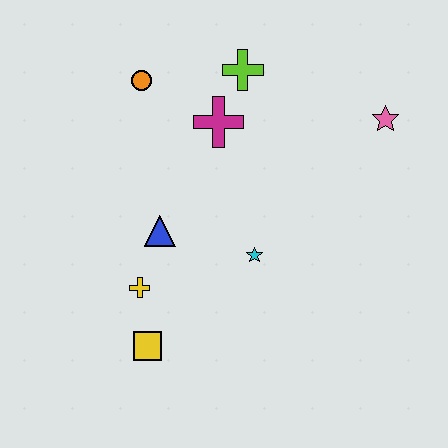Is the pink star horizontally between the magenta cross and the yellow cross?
No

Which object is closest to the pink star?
The lime cross is closest to the pink star.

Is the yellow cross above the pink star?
No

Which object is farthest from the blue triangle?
The pink star is farthest from the blue triangle.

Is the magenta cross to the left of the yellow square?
No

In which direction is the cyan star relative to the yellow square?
The cyan star is to the right of the yellow square.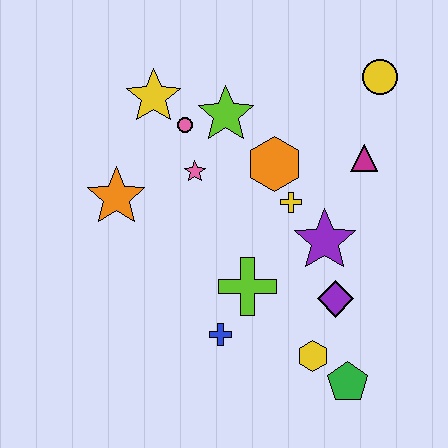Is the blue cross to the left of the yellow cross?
Yes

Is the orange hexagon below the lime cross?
No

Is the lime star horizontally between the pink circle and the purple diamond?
Yes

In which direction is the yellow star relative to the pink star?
The yellow star is above the pink star.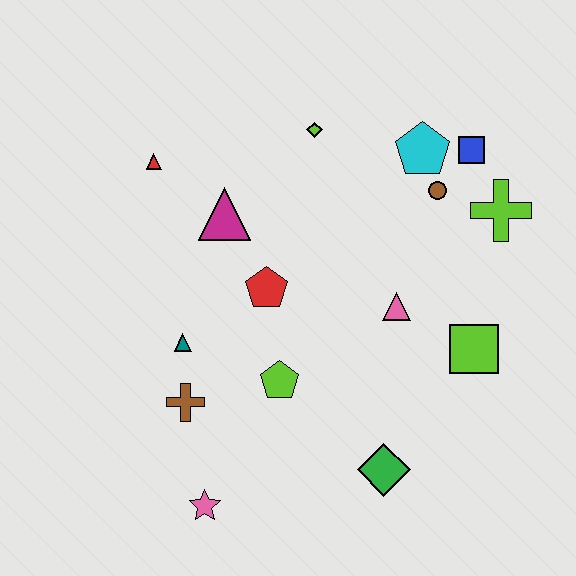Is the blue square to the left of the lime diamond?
No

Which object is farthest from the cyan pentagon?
The pink star is farthest from the cyan pentagon.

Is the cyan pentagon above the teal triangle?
Yes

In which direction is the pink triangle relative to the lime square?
The pink triangle is to the left of the lime square.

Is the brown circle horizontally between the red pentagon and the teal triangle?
No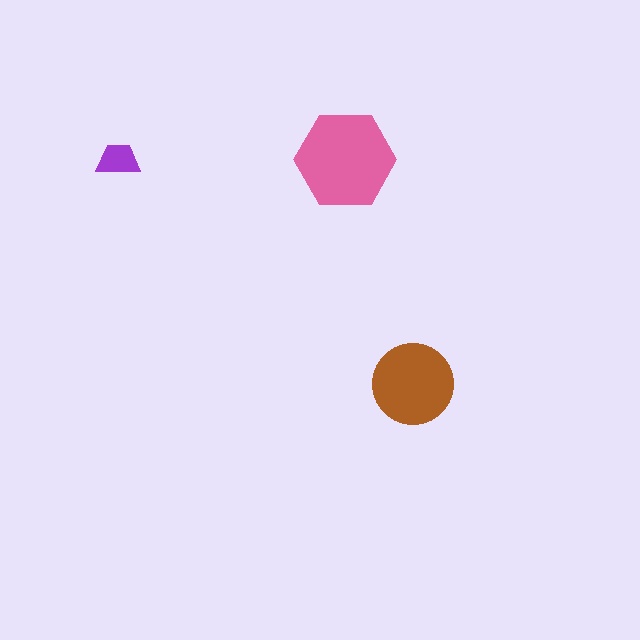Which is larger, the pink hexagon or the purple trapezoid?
The pink hexagon.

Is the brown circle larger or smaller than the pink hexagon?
Smaller.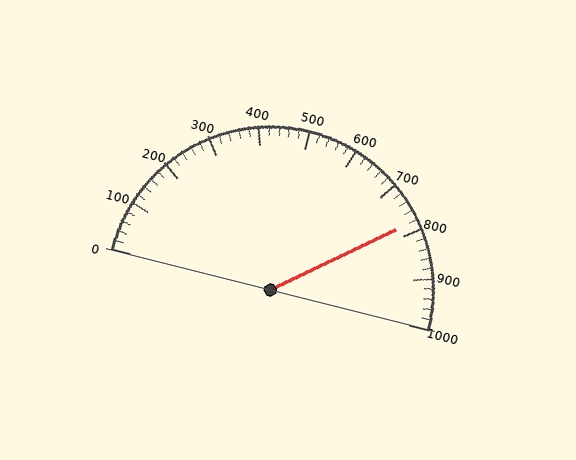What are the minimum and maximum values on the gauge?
The gauge ranges from 0 to 1000.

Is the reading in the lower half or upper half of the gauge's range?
The reading is in the upper half of the range (0 to 1000).